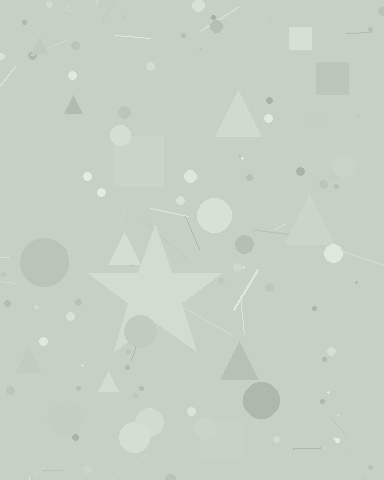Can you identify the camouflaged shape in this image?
The camouflaged shape is a star.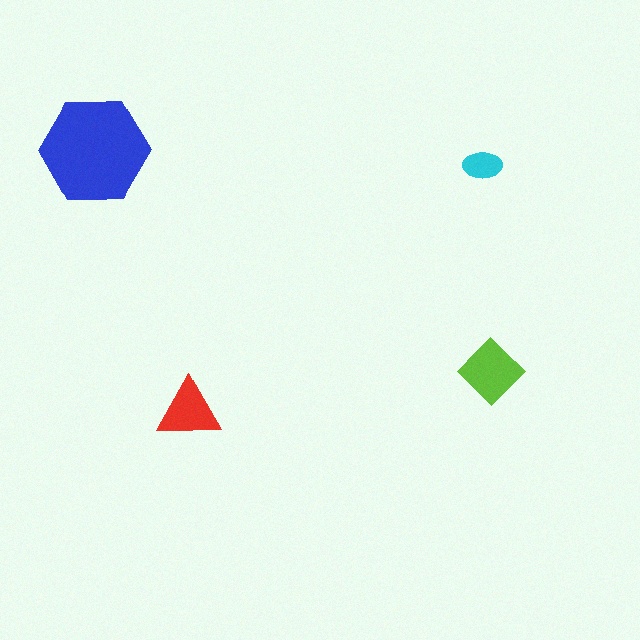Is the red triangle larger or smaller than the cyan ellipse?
Larger.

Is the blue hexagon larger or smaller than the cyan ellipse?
Larger.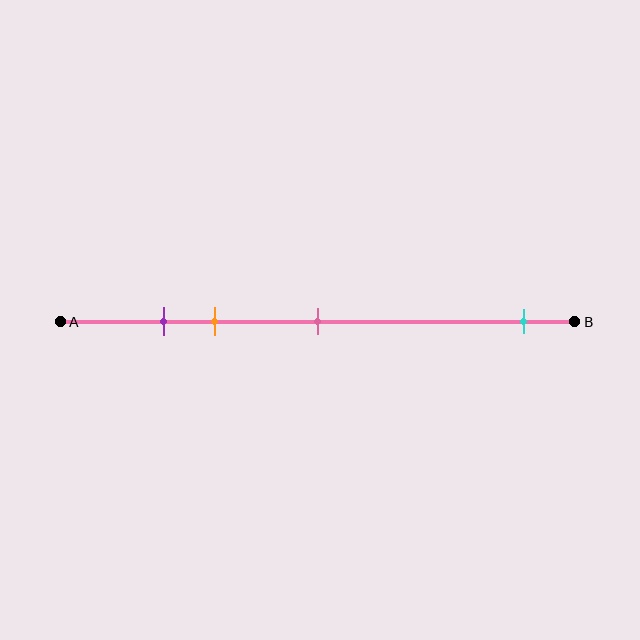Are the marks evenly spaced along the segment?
No, the marks are not evenly spaced.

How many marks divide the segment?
There are 4 marks dividing the segment.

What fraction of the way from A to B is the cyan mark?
The cyan mark is approximately 90% (0.9) of the way from A to B.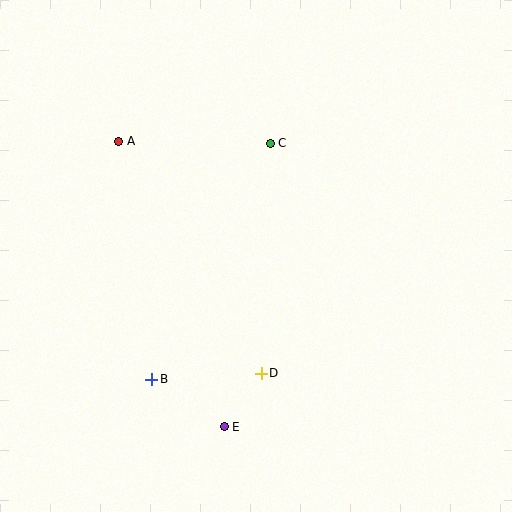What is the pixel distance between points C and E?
The distance between C and E is 287 pixels.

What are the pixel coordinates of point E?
Point E is at (224, 427).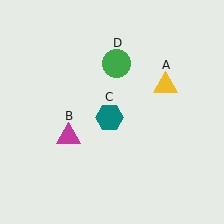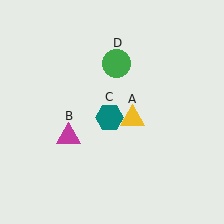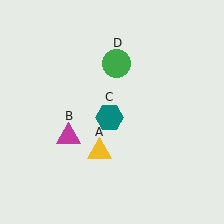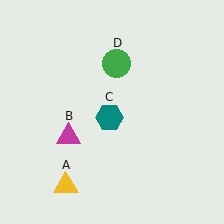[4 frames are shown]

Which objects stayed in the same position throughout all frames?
Magenta triangle (object B) and teal hexagon (object C) and green circle (object D) remained stationary.